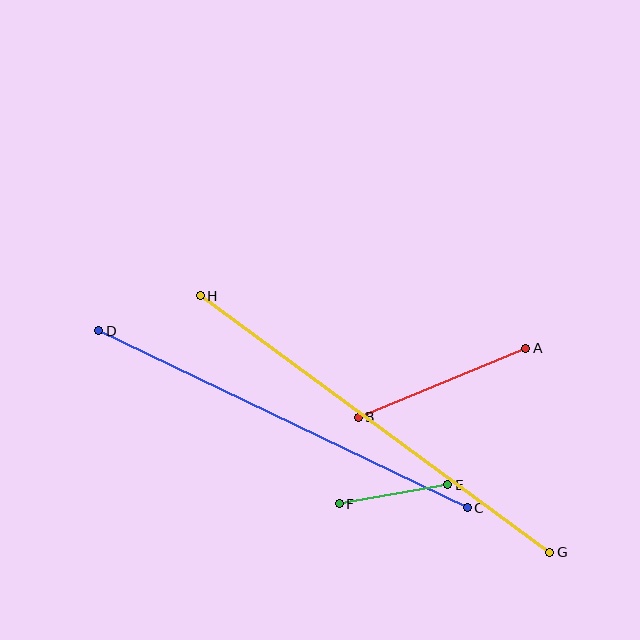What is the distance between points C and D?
The distance is approximately 408 pixels.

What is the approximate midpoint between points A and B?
The midpoint is at approximately (442, 383) pixels.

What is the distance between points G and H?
The distance is approximately 433 pixels.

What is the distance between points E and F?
The distance is approximately 110 pixels.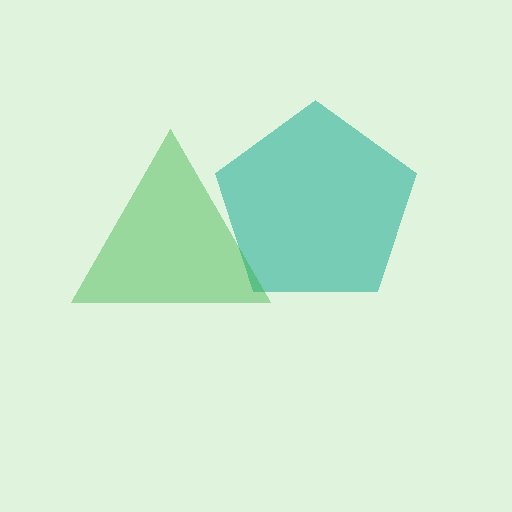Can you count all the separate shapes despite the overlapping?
Yes, there are 2 separate shapes.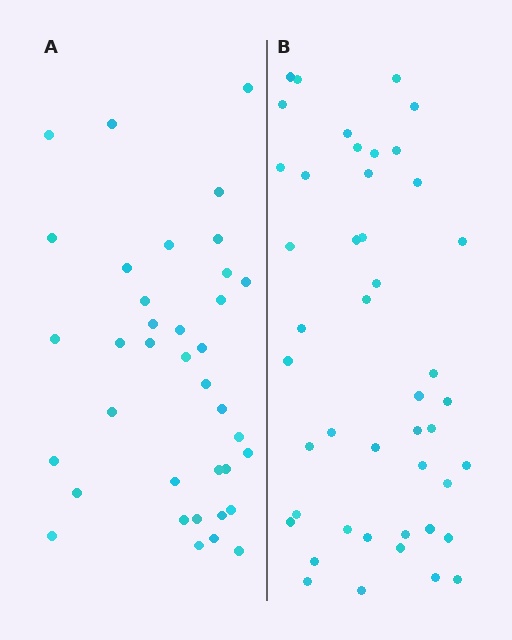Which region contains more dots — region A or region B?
Region B (the right region) has more dots.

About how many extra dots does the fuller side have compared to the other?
Region B has roughly 8 or so more dots than region A.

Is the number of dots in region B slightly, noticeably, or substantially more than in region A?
Region B has only slightly more — the two regions are fairly close. The ratio is roughly 1.2 to 1.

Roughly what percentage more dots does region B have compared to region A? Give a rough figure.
About 20% more.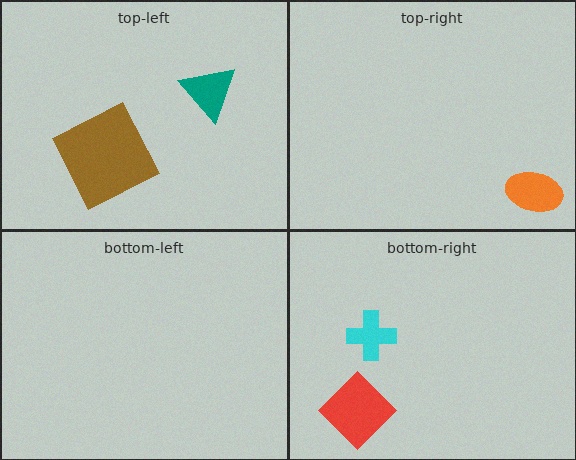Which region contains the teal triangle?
The top-left region.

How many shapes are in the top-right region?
1.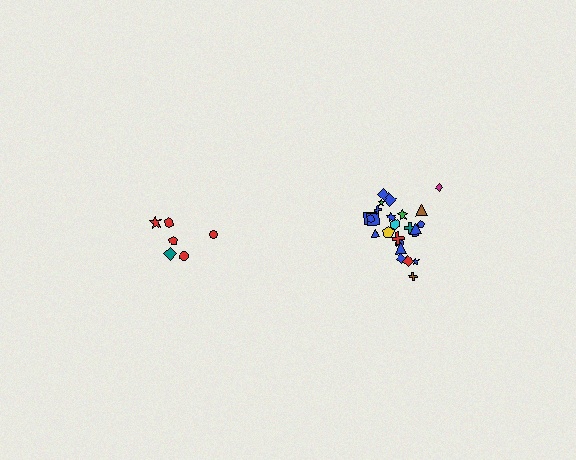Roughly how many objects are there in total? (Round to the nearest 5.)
Roughly 30 objects in total.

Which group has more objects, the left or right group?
The right group.